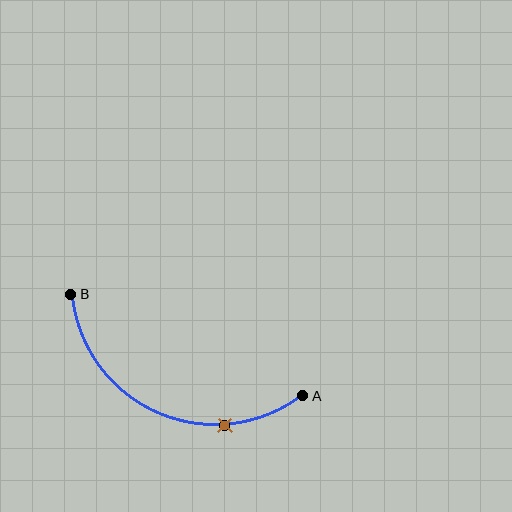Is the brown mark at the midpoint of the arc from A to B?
No. The brown mark lies on the arc but is closer to endpoint A. The arc midpoint would be at the point on the curve equidistant along the arc from both A and B.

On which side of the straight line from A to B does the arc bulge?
The arc bulges below the straight line connecting A and B.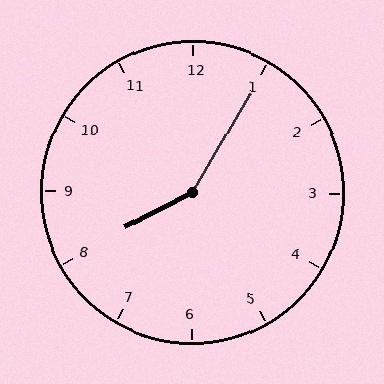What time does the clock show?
8:05.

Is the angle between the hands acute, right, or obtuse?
It is obtuse.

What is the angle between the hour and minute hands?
Approximately 148 degrees.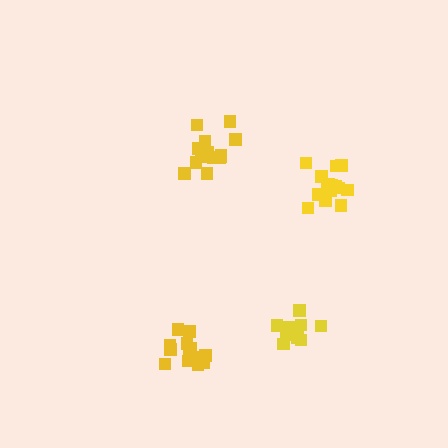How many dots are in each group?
Group 1: 13 dots, Group 2: 15 dots, Group 3: 17 dots, Group 4: 15 dots (60 total).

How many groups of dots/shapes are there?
There are 4 groups.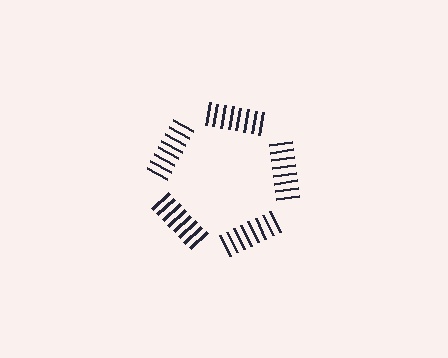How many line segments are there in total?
40 — 8 along each of the 5 edges.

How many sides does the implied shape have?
5 sides — the line-ends trace a pentagon.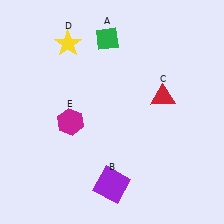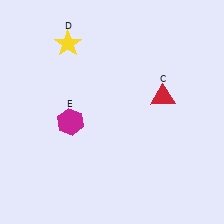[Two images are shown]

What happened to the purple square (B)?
The purple square (B) was removed in Image 2. It was in the bottom-left area of Image 1.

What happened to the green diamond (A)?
The green diamond (A) was removed in Image 2. It was in the top-left area of Image 1.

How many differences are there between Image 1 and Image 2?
There are 2 differences between the two images.